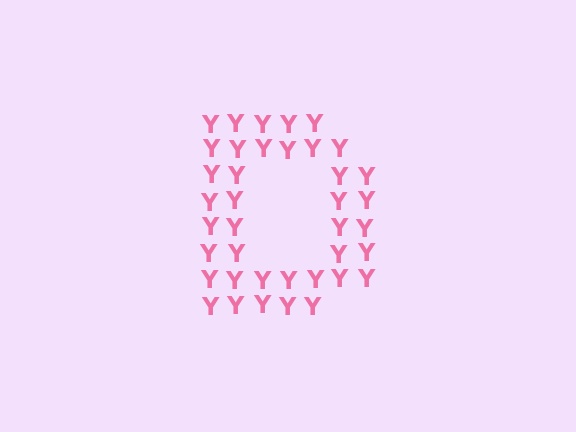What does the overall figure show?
The overall figure shows the letter D.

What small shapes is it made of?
It is made of small letter Y's.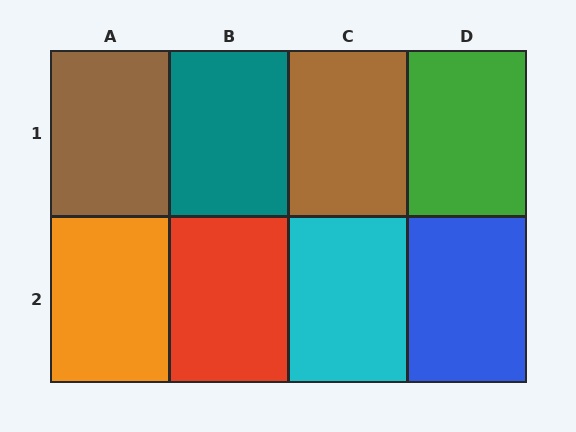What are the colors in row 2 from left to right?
Orange, red, cyan, blue.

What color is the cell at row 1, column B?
Teal.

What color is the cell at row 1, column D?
Green.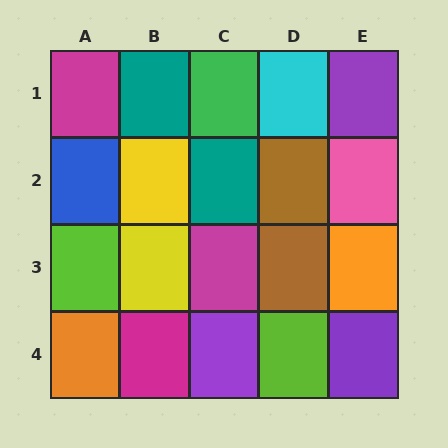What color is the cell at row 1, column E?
Purple.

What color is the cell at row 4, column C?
Purple.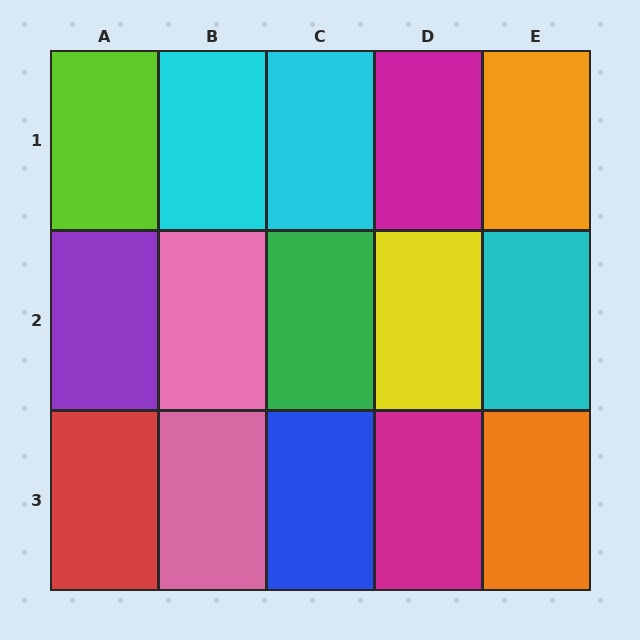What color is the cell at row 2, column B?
Pink.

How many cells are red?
1 cell is red.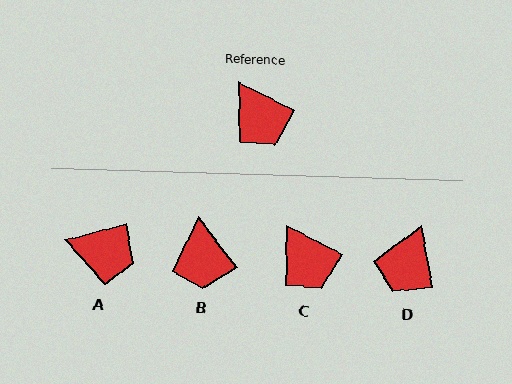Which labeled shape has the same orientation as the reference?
C.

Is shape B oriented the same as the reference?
No, it is off by about 27 degrees.